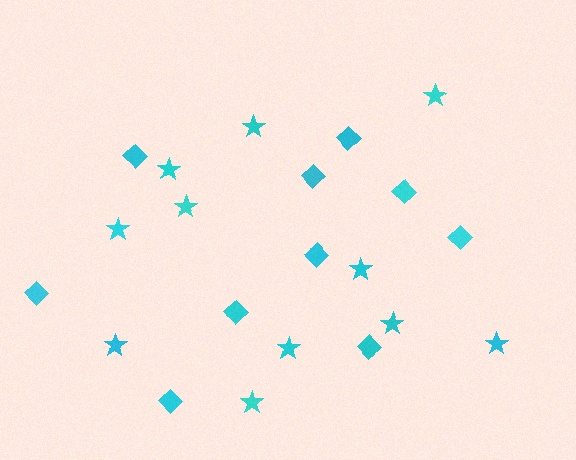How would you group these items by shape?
There are 2 groups: one group of stars (11) and one group of diamonds (10).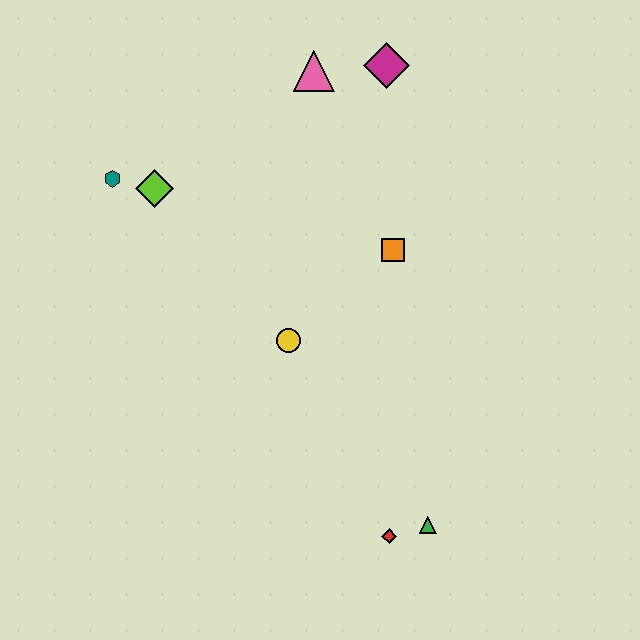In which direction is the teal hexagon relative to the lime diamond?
The teal hexagon is to the left of the lime diamond.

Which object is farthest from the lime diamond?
The green triangle is farthest from the lime diamond.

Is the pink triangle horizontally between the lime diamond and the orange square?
Yes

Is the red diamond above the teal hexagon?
No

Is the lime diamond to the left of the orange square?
Yes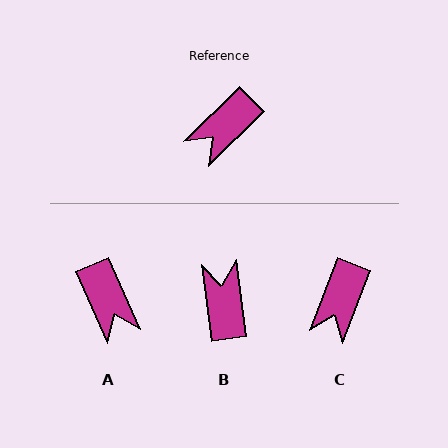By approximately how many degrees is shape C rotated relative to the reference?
Approximately 24 degrees counter-clockwise.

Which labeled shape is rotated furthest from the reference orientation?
B, about 127 degrees away.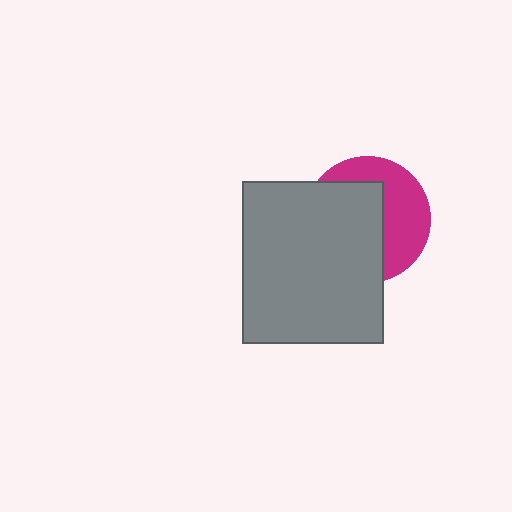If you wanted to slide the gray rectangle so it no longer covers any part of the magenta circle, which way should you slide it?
Slide it left — that is the most direct way to separate the two shapes.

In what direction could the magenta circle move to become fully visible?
The magenta circle could move right. That would shift it out from behind the gray rectangle entirely.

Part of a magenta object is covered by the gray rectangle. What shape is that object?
It is a circle.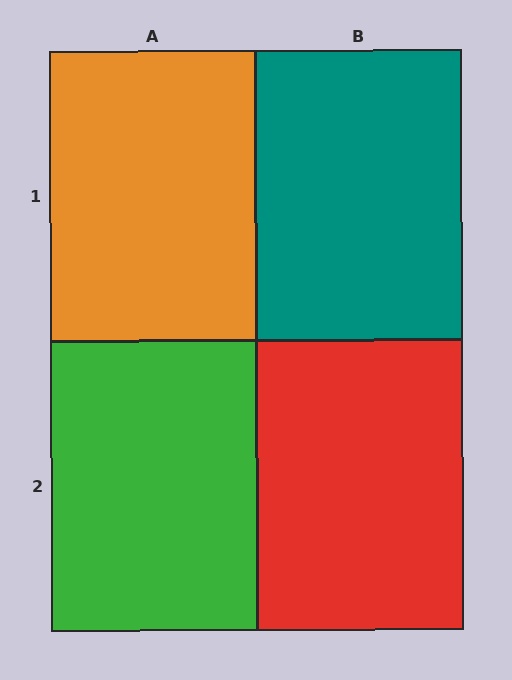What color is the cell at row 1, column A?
Orange.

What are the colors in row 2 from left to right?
Green, red.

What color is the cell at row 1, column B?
Teal.